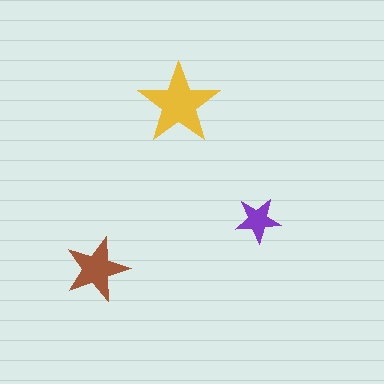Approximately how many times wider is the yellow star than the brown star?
About 1.5 times wider.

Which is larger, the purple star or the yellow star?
The yellow one.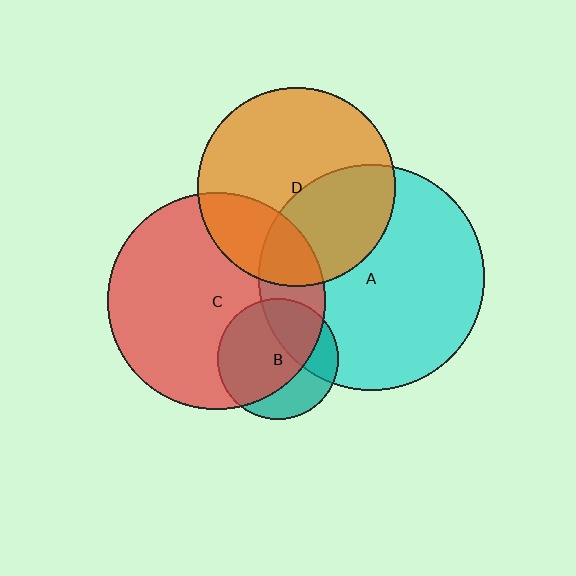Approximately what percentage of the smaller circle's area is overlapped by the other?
Approximately 20%.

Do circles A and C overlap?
Yes.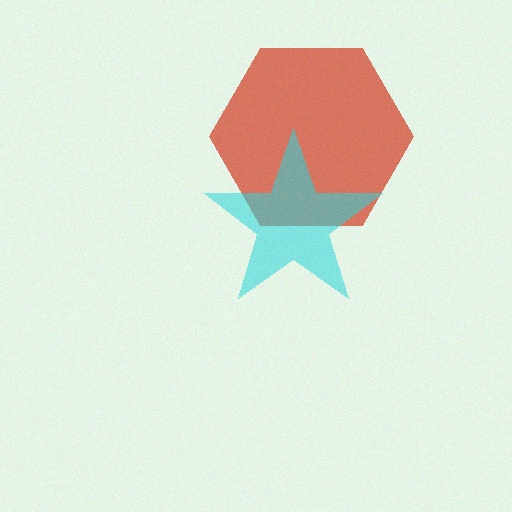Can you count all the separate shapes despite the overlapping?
Yes, there are 2 separate shapes.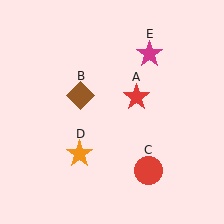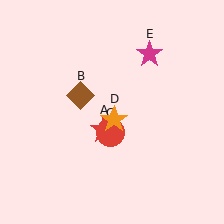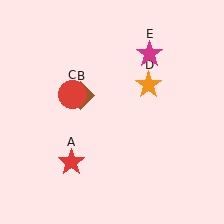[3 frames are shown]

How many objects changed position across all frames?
3 objects changed position: red star (object A), red circle (object C), orange star (object D).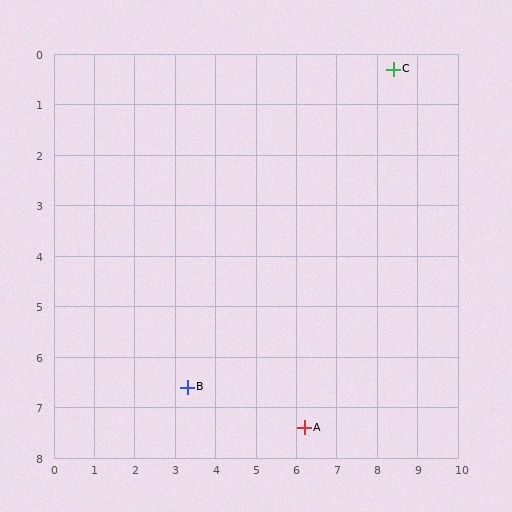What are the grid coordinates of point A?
Point A is at approximately (6.2, 7.4).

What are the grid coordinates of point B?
Point B is at approximately (3.3, 6.6).